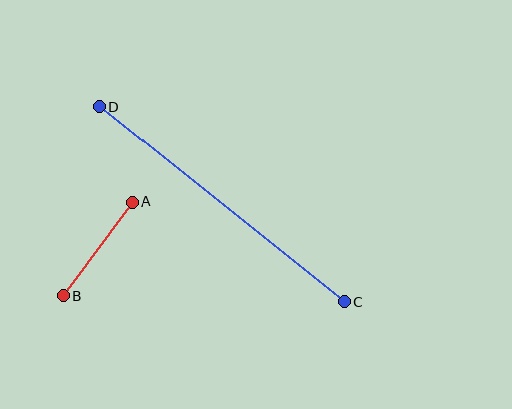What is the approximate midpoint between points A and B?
The midpoint is at approximately (98, 249) pixels.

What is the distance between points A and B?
The distance is approximately 116 pixels.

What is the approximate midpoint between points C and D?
The midpoint is at approximately (222, 204) pixels.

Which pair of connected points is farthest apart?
Points C and D are farthest apart.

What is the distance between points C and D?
The distance is approximately 314 pixels.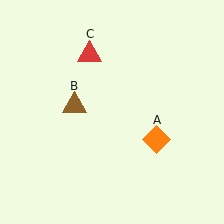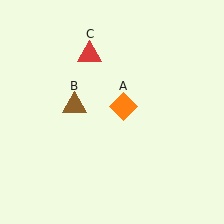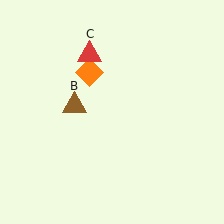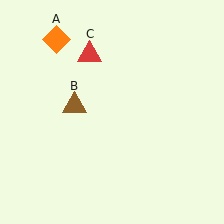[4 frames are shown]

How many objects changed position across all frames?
1 object changed position: orange diamond (object A).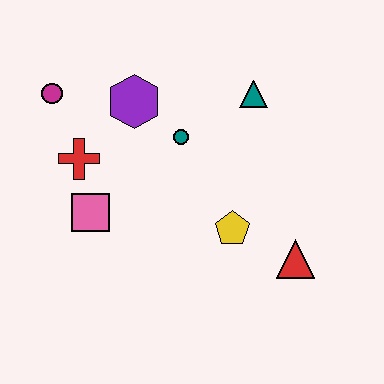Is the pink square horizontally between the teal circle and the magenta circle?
Yes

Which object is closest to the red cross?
The pink square is closest to the red cross.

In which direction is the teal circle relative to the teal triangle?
The teal circle is to the left of the teal triangle.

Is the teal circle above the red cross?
Yes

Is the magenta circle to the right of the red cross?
No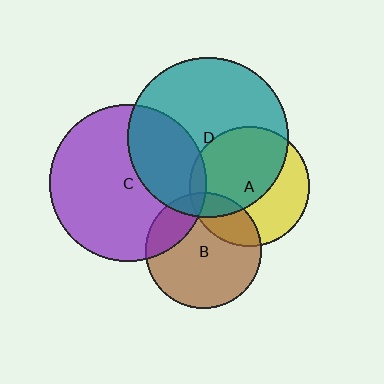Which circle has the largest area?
Circle D (teal).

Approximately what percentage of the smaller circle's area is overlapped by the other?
Approximately 60%.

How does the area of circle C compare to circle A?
Approximately 1.7 times.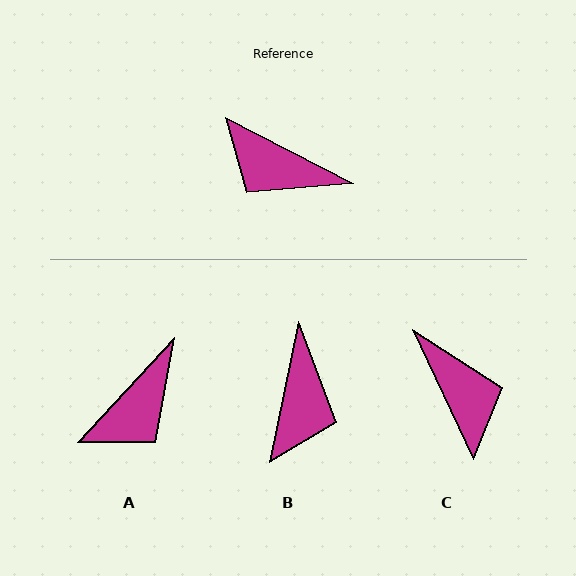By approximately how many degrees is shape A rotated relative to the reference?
Approximately 75 degrees counter-clockwise.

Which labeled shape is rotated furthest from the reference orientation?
C, about 143 degrees away.